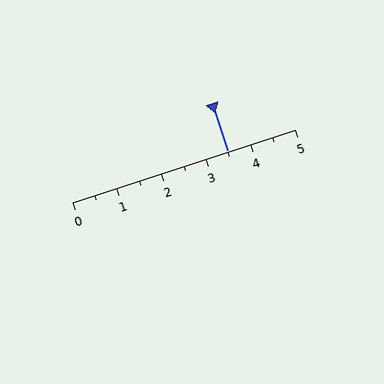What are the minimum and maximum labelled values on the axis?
The axis runs from 0 to 5.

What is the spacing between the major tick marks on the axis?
The major ticks are spaced 1 apart.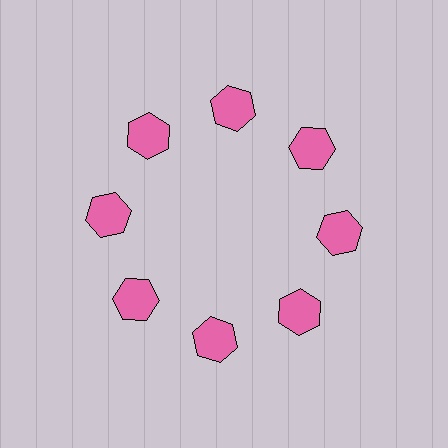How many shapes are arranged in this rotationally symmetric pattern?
There are 8 shapes, arranged in 8 groups of 1.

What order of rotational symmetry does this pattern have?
This pattern has 8-fold rotational symmetry.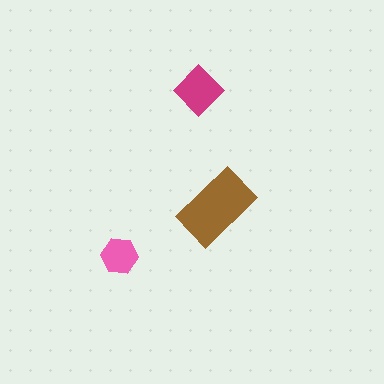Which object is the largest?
The brown rectangle.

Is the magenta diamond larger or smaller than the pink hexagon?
Larger.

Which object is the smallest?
The pink hexagon.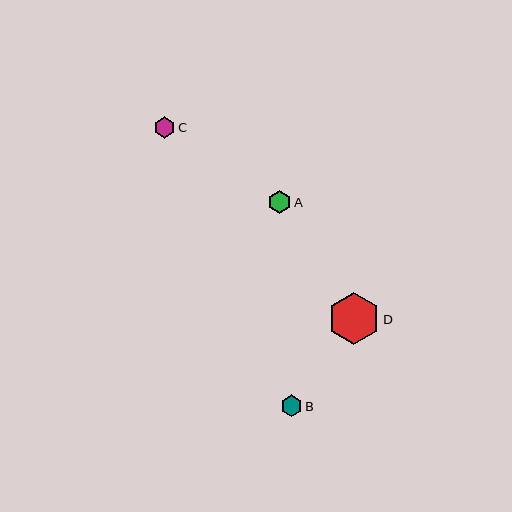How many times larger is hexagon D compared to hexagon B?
Hexagon D is approximately 2.4 times the size of hexagon B.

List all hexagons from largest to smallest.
From largest to smallest: D, A, B, C.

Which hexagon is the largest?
Hexagon D is the largest with a size of approximately 52 pixels.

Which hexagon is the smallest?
Hexagon C is the smallest with a size of approximately 21 pixels.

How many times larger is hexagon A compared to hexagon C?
Hexagon A is approximately 1.1 times the size of hexagon C.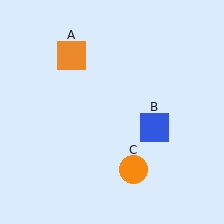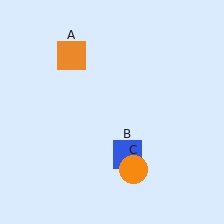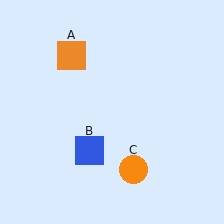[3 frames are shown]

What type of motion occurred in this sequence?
The blue square (object B) rotated clockwise around the center of the scene.